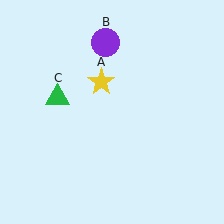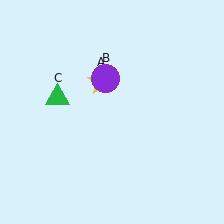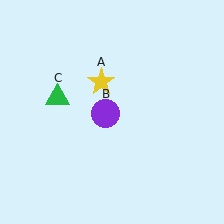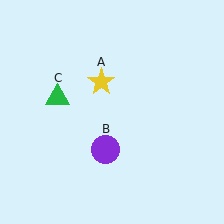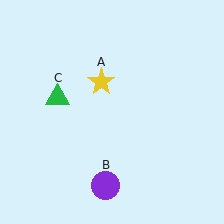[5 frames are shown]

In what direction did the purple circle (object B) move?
The purple circle (object B) moved down.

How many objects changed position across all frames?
1 object changed position: purple circle (object B).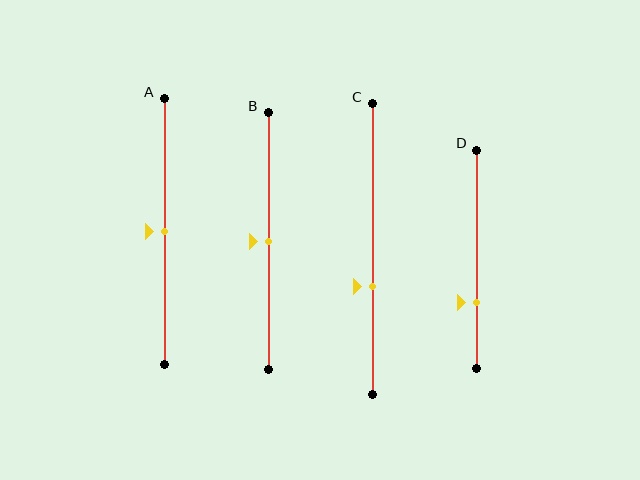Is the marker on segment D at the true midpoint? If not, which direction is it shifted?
No, the marker on segment D is shifted downward by about 20% of the segment length.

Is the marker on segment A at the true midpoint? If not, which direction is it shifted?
Yes, the marker on segment A is at the true midpoint.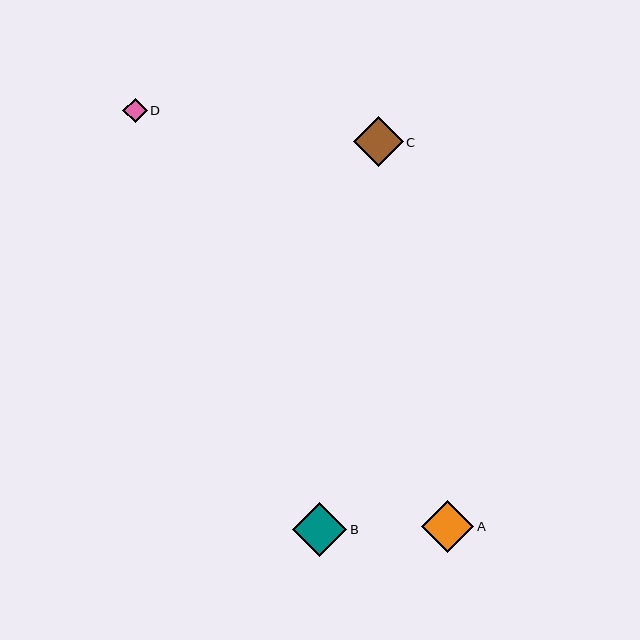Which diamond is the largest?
Diamond B is the largest with a size of approximately 54 pixels.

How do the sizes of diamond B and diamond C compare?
Diamond B and diamond C are approximately the same size.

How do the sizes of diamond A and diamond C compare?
Diamond A and diamond C are approximately the same size.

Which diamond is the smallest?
Diamond D is the smallest with a size of approximately 25 pixels.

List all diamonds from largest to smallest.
From largest to smallest: B, A, C, D.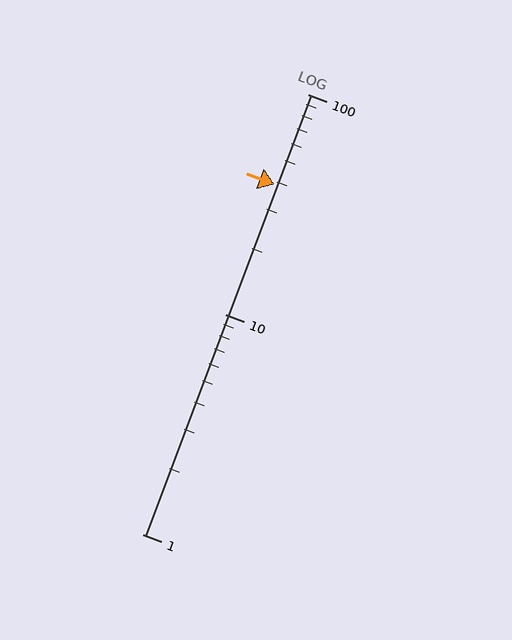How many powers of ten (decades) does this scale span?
The scale spans 2 decades, from 1 to 100.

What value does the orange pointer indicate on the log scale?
The pointer indicates approximately 39.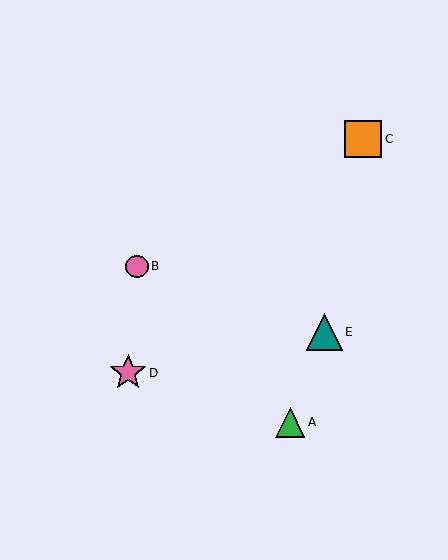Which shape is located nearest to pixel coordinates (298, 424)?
The green triangle (labeled A) at (290, 423) is nearest to that location.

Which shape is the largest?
The orange square (labeled C) is the largest.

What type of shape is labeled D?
Shape D is a pink star.